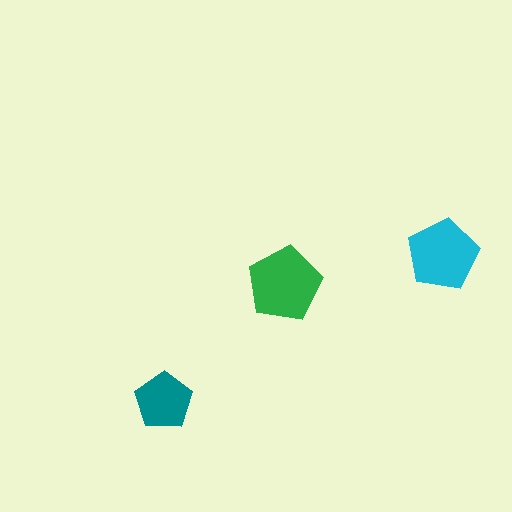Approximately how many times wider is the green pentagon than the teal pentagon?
About 1.5 times wider.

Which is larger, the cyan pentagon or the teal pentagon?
The cyan one.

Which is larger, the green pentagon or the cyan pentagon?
The green one.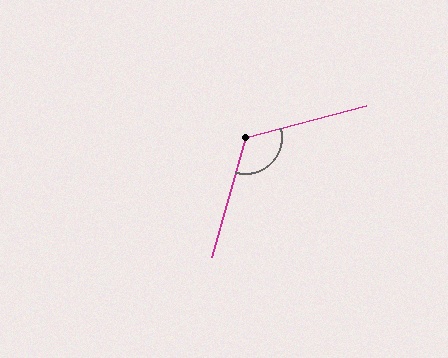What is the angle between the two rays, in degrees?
Approximately 121 degrees.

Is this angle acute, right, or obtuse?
It is obtuse.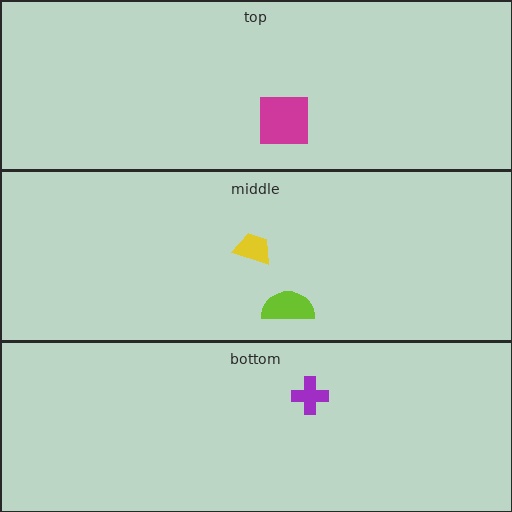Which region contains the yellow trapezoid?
The middle region.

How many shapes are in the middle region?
2.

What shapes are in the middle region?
The lime semicircle, the yellow trapezoid.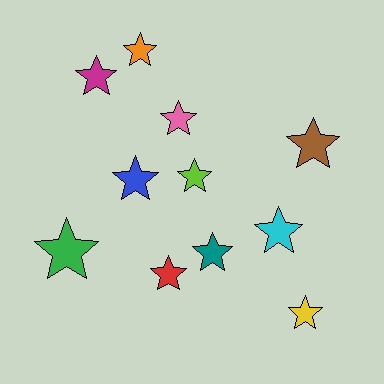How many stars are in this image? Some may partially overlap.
There are 11 stars.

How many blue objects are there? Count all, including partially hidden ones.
There is 1 blue object.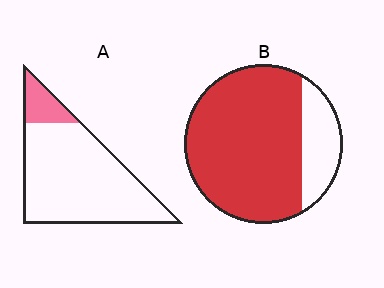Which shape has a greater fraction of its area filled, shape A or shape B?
Shape B.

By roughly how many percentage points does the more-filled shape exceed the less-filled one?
By roughly 65 percentage points (B over A).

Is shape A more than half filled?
No.